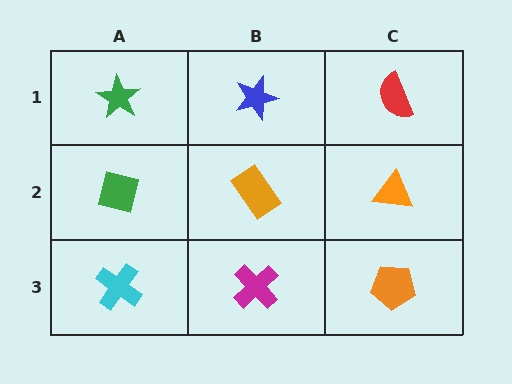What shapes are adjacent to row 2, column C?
A red semicircle (row 1, column C), an orange pentagon (row 3, column C), an orange rectangle (row 2, column B).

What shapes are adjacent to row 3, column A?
A green square (row 2, column A), a magenta cross (row 3, column B).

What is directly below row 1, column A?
A green square.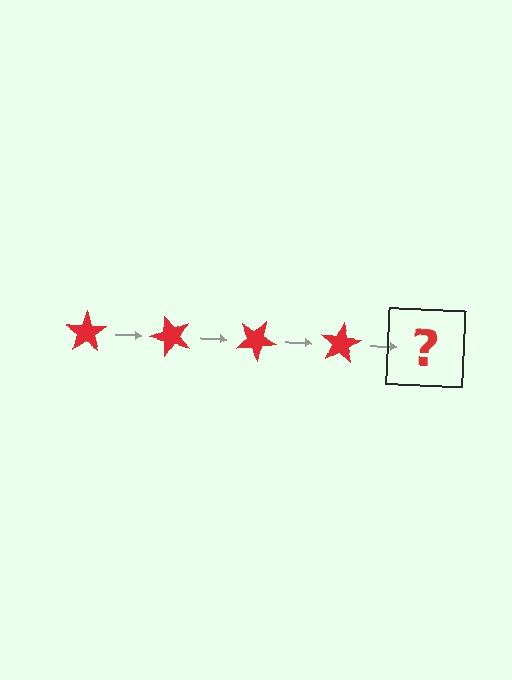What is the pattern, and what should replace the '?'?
The pattern is that the star rotates 50 degrees each step. The '?' should be a red star rotated 200 degrees.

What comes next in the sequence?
The next element should be a red star rotated 200 degrees.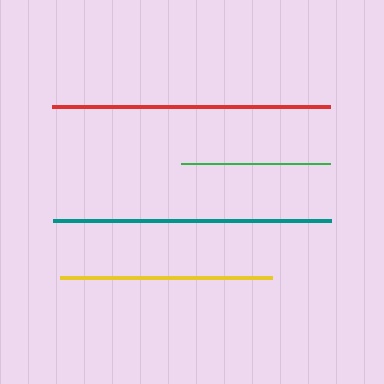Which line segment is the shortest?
The green line is the shortest at approximately 149 pixels.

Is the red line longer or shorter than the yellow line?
The red line is longer than the yellow line.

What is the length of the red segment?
The red segment is approximately 278 pixels long.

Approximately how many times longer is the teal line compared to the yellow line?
The teal line is approximately 1.3 times the length of the yellow line.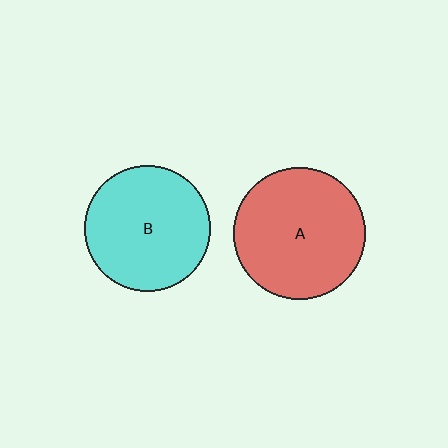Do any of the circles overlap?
No, none of the circles overlap.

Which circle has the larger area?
Circle A (red).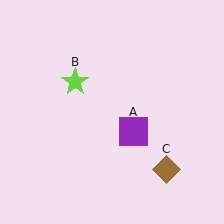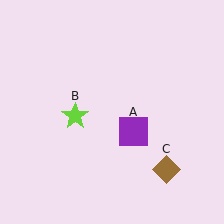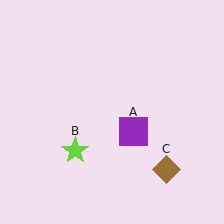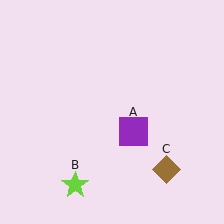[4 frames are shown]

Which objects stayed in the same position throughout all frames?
Purple square (object A) and brown diamond (object C) remained stationary.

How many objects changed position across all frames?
1 object changed position: lime star (object B).